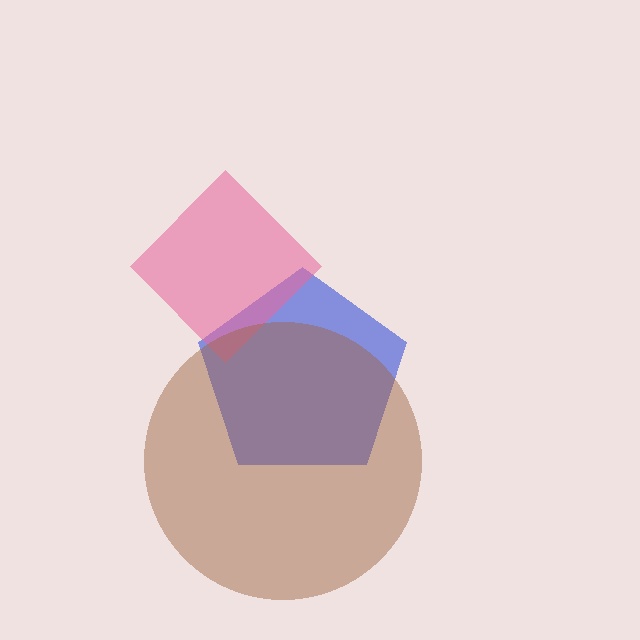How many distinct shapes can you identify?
There are 3 distinct shapes: a blue pentagon, a pink diamond, a brown circle.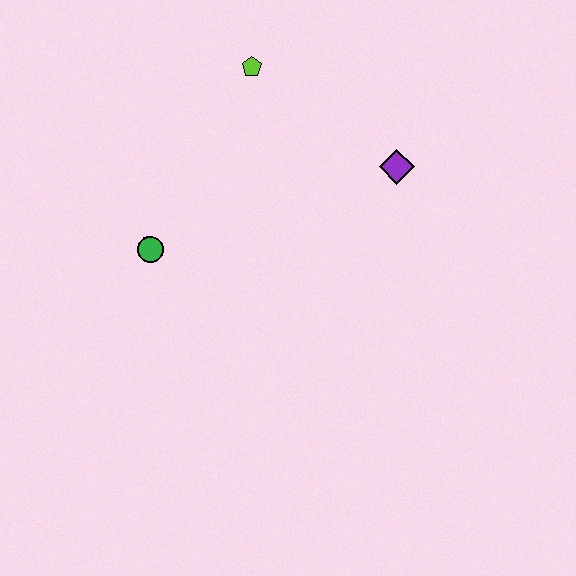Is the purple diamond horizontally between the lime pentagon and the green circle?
No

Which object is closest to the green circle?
The lime pentagon is closest to the green circle.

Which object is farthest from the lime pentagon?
The green circle is farthest from the lime pentagon.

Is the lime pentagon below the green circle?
No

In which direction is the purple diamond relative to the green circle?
The purple diamond is to the right of the green circle.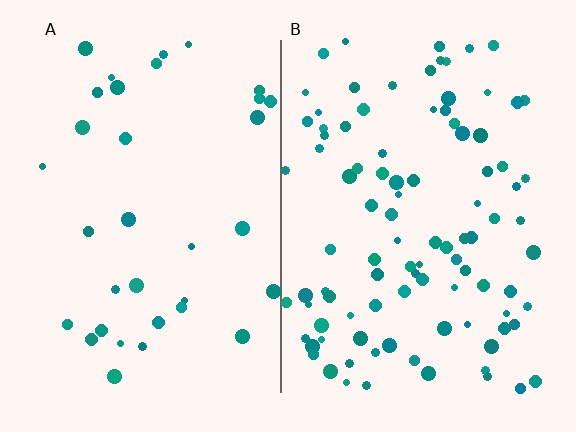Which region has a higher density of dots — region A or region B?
B (the right).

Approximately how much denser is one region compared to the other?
Approximately 2.9× — region B over region A.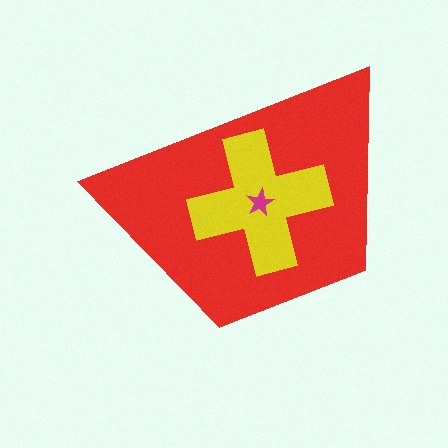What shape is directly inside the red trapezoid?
The yellow cross.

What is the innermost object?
The magenta star.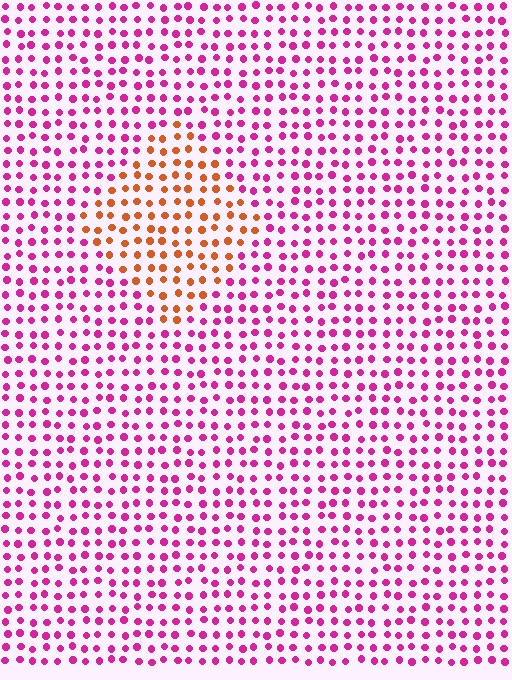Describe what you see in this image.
The image is filled with small magenta elements in a uniform arrangement. A diamond-shaped region is visible where the elements are tinted to a slightly different hue, forming a subtle color boundary.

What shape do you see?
I see a diamond.